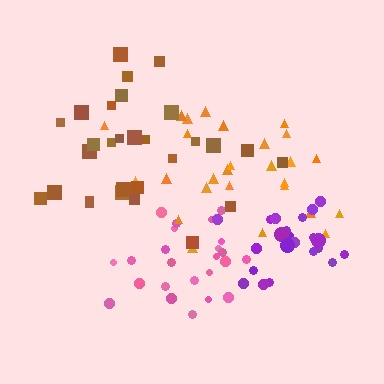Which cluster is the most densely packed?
Purple.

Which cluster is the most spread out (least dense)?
Orange.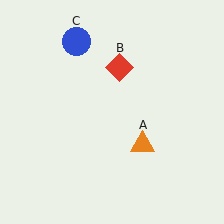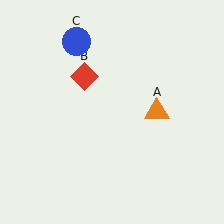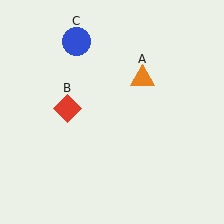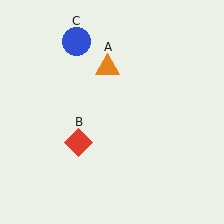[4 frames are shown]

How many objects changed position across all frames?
2 objects changed position: orange triangle (object A), red diamond (object B).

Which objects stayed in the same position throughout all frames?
Blue circle (object C) remained stationary.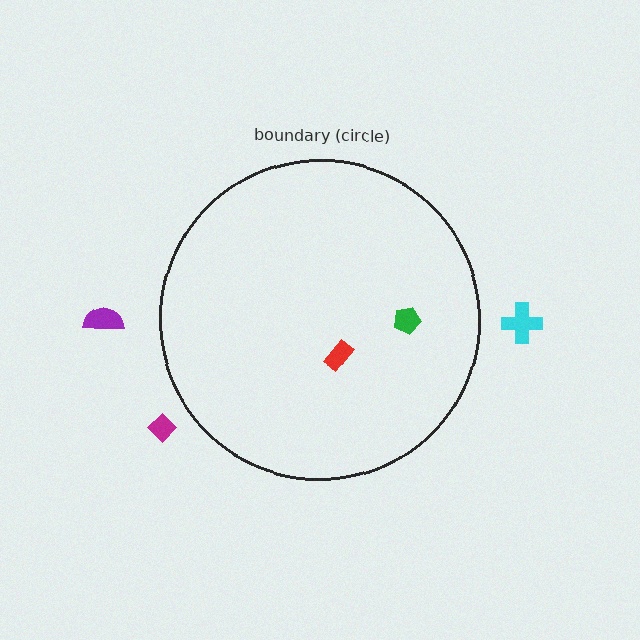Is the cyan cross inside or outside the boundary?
Outside.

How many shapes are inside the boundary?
2 inside, 3 outside.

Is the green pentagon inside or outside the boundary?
Inside.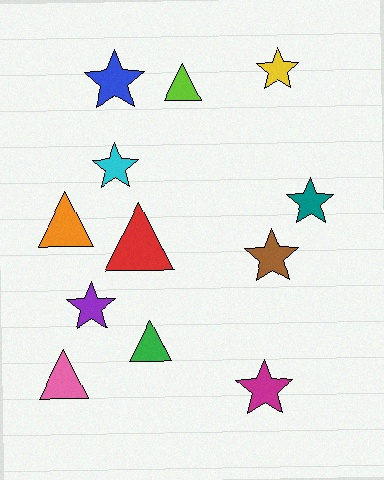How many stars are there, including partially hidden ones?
There are 7 stars.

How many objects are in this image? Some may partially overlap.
There are 12 objects.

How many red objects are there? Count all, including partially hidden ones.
There is 1 red object.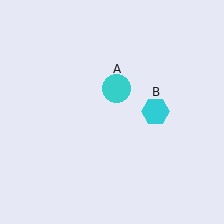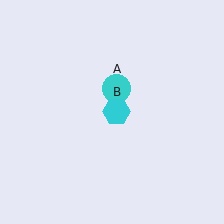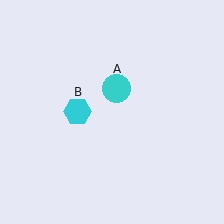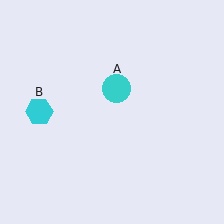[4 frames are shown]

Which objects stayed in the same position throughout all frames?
Cyan circle (object A) remained stationary.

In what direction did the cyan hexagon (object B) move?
The cyan hexagon (object B) moved left.